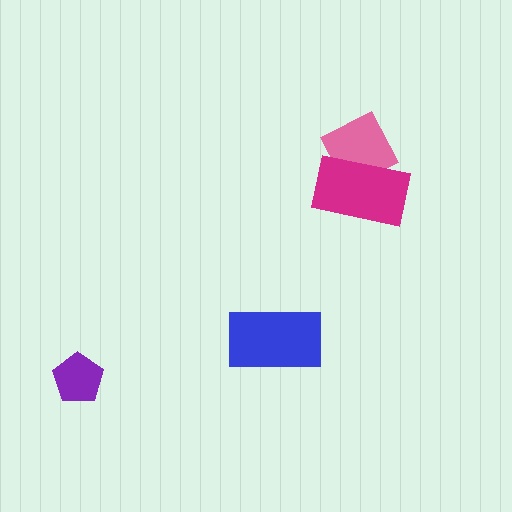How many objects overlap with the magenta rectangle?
1 object overlaps with the magenta rectangle.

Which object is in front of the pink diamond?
The magenta rectangle is in front of the pink diamond.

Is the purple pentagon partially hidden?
No, no other shape covers it.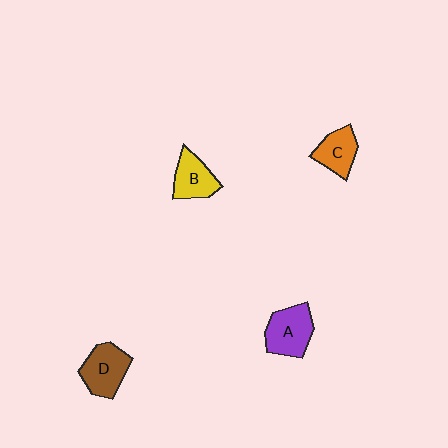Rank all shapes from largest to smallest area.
From largest to smallest: A (purple), D (brown), B (yellow), C (orange).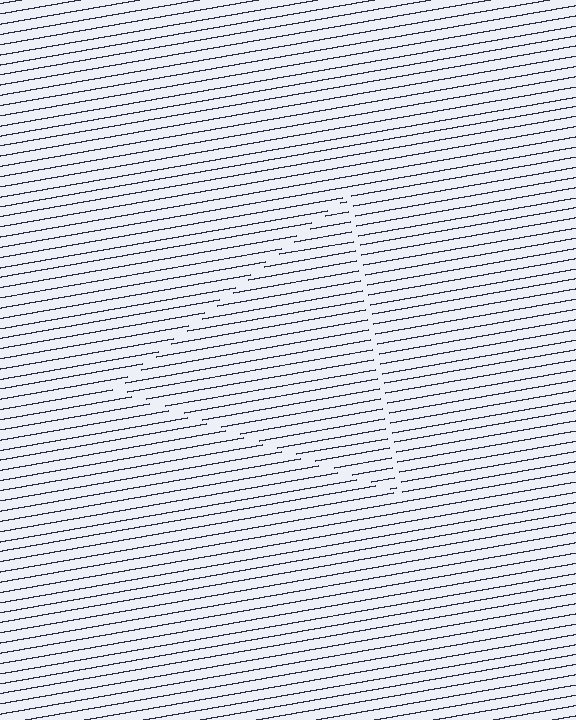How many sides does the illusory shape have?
3 sides — the line-ends trace a triangle.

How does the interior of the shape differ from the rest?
The interior of the shape contains the same grating, shifted by half a period — the contour is defined by the phase discontinuity where line-ends from the inner and outer gratings abut.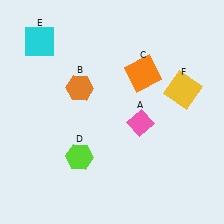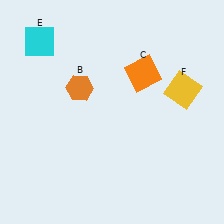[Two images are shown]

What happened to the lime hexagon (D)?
The lime hexagon (D) was removed in Image 2. It was in the bottom-left area of Image 1.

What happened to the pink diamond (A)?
The pink diamond (A) was removed in Image 2. It was in the bottom-right area of Image 1.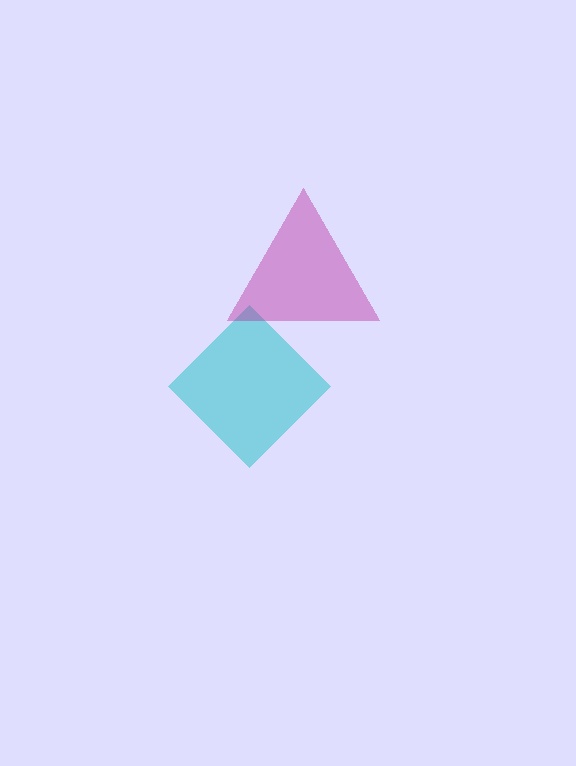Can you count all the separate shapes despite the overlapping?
Yes, there are 2 separate shapes.